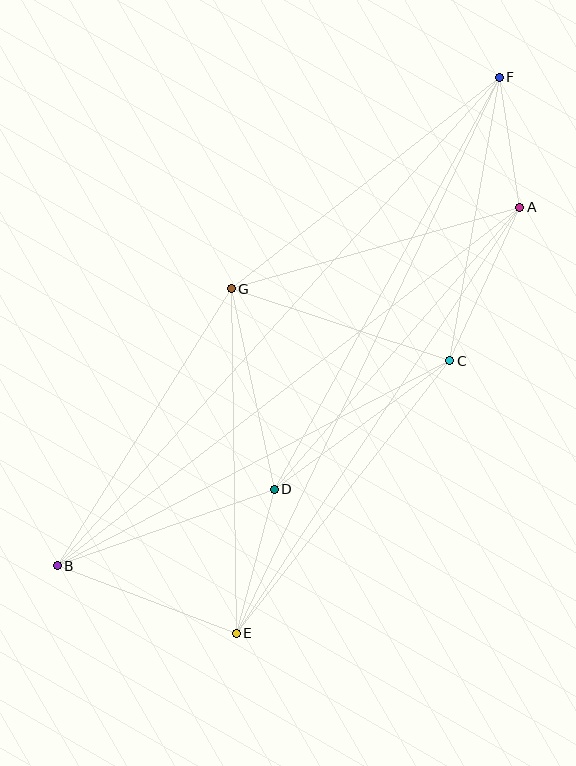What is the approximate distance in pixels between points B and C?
The distance between B and C is approximately 443 pixels.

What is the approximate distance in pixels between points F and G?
The distance between F and G is approximately 341 pixels.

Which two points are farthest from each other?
Points B and F are farthest from each other.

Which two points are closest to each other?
Points A and F are closest to each other.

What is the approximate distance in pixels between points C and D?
The distance between C and D is approximately 217 pixels.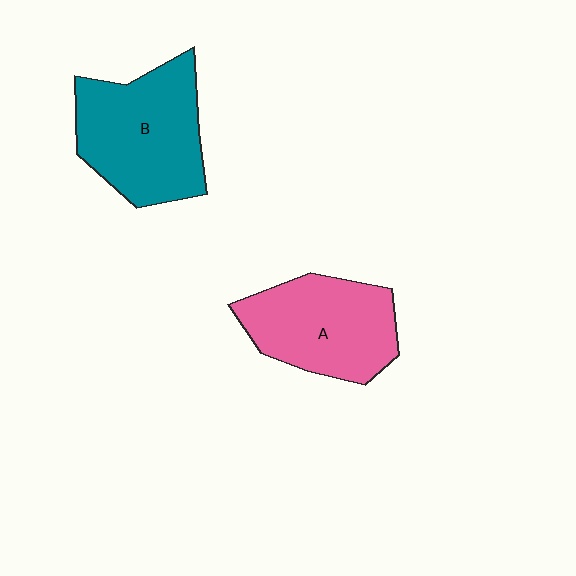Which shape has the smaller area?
Shape A (pink).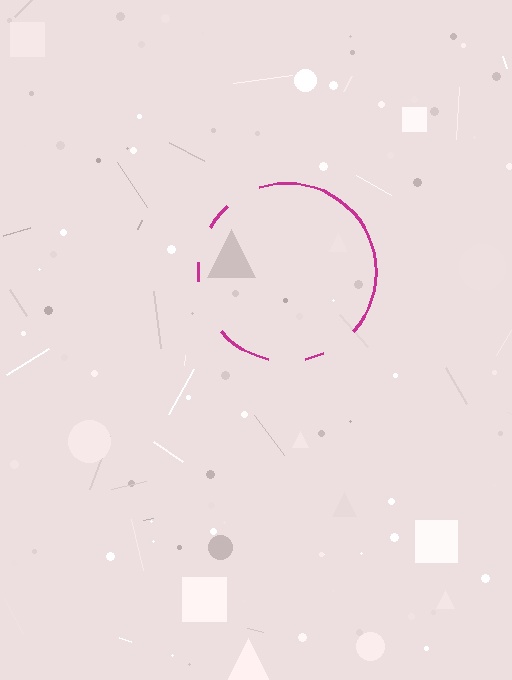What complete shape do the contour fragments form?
The contour fragments form a circle.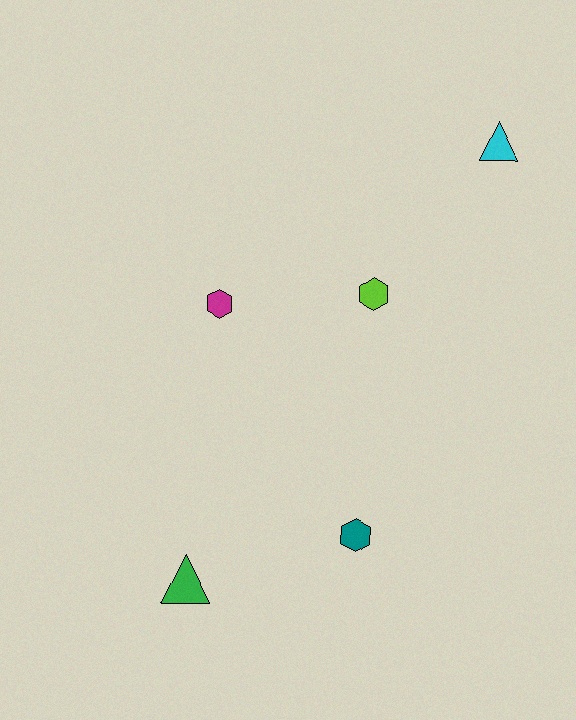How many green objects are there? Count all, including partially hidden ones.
There is 1 green object.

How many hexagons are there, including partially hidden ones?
There are 3 hexagons.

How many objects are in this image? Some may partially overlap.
There are 5 objects.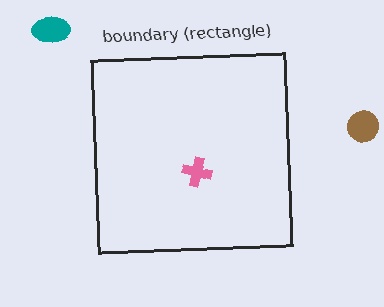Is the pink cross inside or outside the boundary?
Inside.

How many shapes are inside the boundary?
1 inside, 2 outside.